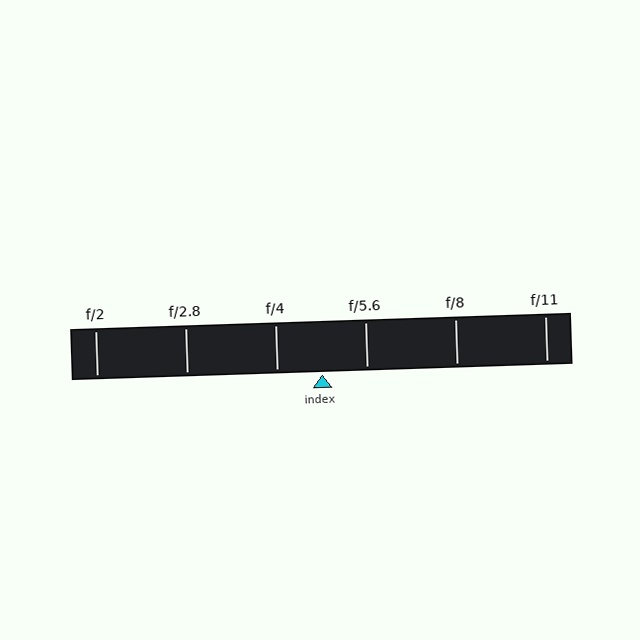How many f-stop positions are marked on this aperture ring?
There are 6 f-stop positions marked.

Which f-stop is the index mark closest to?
The index mark is closest to f/5.6.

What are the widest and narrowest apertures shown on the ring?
The widest aperture shown is f/2 and the narrowest is f/11.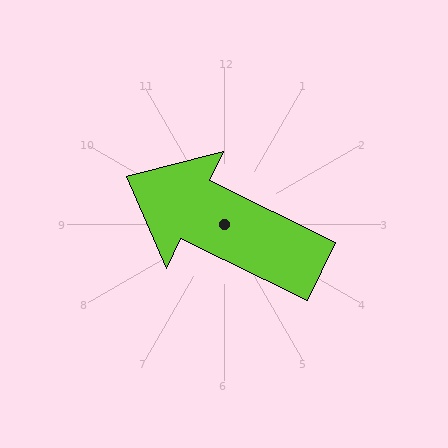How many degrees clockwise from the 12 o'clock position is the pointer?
Approximately 296 degrees.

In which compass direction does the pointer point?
Northwest.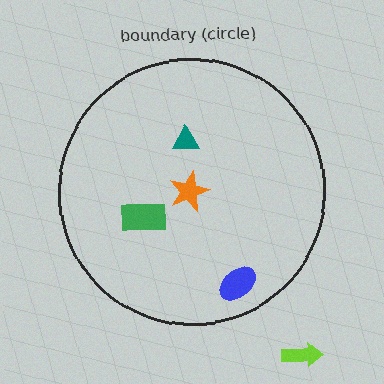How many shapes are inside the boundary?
4 inside, 1 outside.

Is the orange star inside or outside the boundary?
Inside.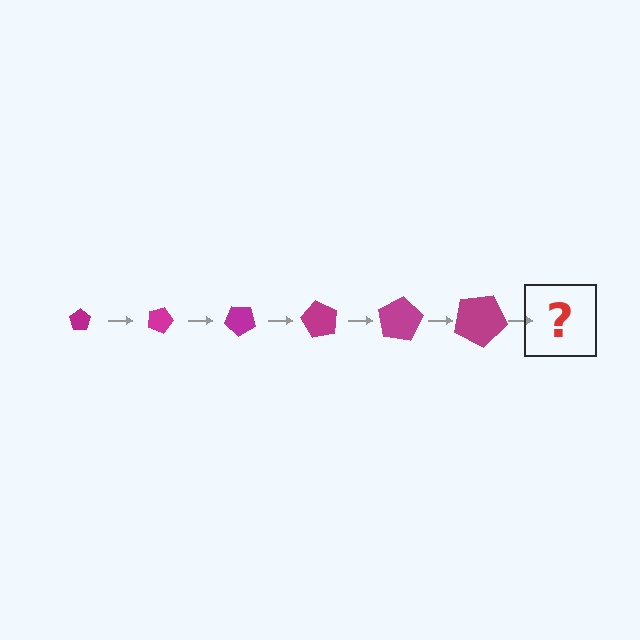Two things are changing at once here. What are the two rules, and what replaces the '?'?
The two rules are that the pentagon grows larger each step and it rotates 20 degrees each step. The '?' should be a pentagon, larger than the previous one and rotated 120 degrees from the start.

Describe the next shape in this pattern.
It should be a pentagon, larger than the previous one and rotated 120 degrees from the start.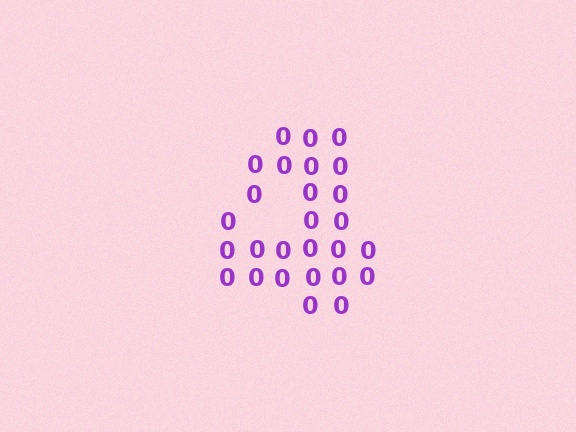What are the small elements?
The small elements are digit 0's.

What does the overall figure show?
The overall figure shows the digit 4.